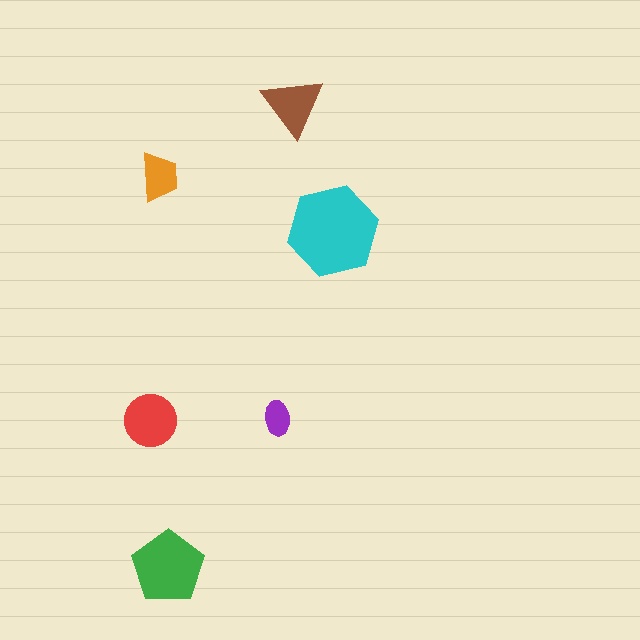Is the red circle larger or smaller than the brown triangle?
Larger.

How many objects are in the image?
There are 6 objects in the image.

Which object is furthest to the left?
The red circle is leftmost.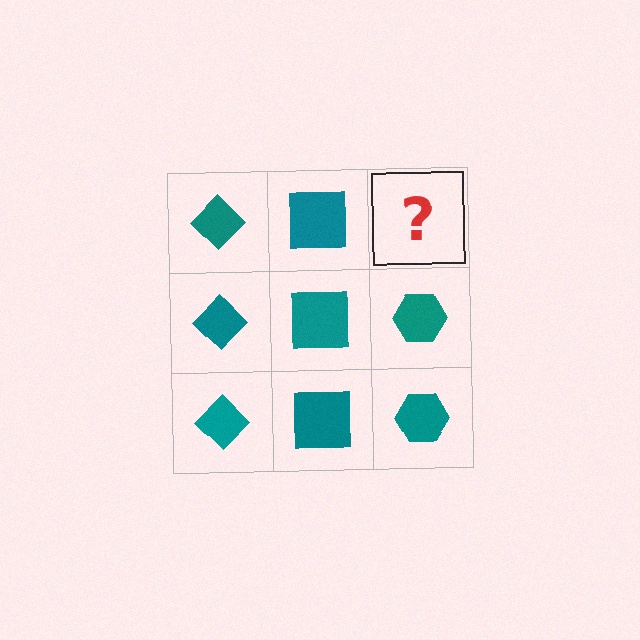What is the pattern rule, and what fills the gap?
The rule is that each column has a consistent shape. The gap should be filled with a teal hexagon.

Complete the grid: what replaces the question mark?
The question mark should be replaced with a teal hexagon.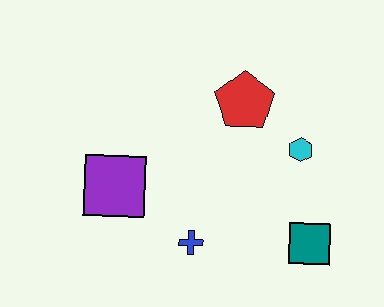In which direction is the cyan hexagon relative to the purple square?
The cyan hexagon is to the right of the purple square.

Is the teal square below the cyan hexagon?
Yes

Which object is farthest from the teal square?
The purple square is farthest from the teal square.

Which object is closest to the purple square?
The blue cross is closest to the purple square.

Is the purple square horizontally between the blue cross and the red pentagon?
No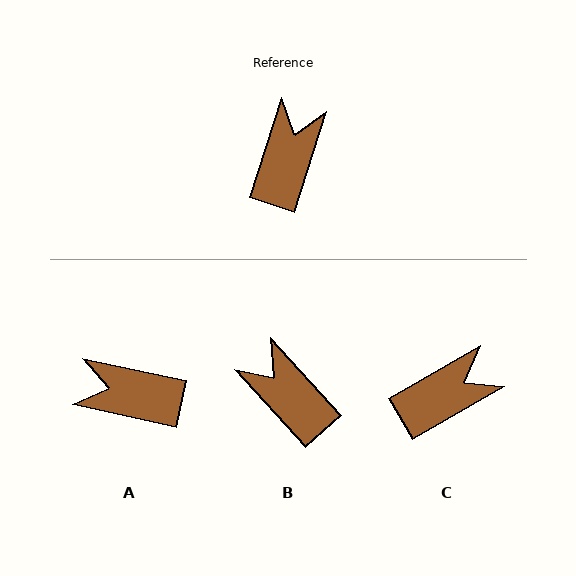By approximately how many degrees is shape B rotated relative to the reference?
Approximately 60 degrees counter-clockwise.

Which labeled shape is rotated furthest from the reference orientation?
A, about 96 degrees away.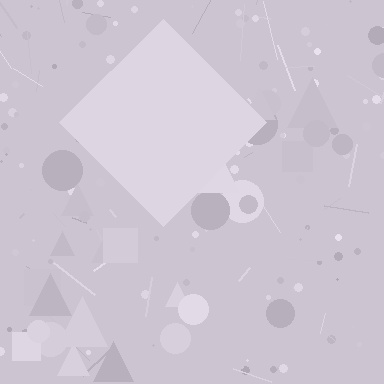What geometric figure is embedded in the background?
A diamond is embedded in the background.